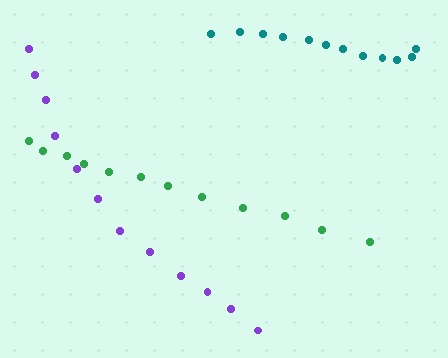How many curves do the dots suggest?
There are 3 distinct paths.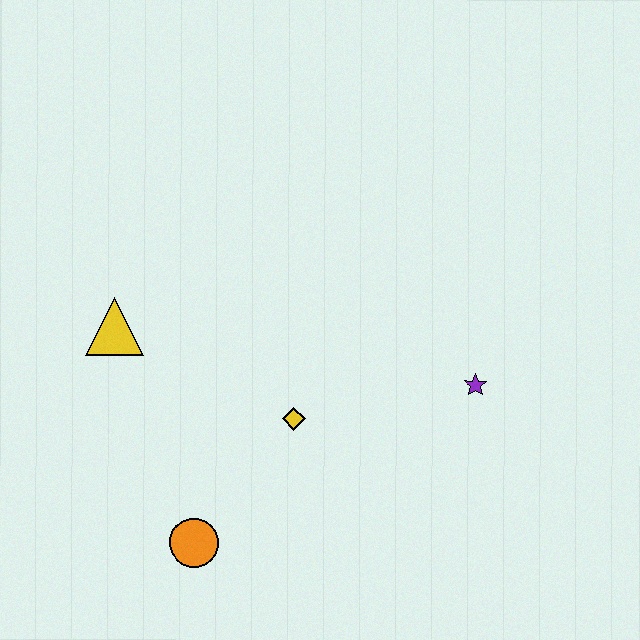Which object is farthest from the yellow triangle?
The purple star is farthest from the yellow triangle.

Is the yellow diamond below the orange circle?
No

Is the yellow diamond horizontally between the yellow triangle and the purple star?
Yes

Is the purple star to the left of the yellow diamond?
No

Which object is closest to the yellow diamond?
The orange circle is closest to the yellow diamond.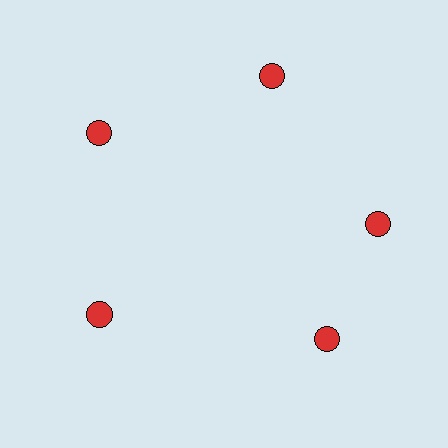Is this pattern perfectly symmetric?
No. The 5 red circles are arranged in a ring, but one element near the 5 o'clock position is rotated out of alignment along the ring, breaking the 5-fold rotational symmetry.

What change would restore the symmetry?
The symmetry would be restored by rotating it back into even spacing with its neighbors so that all 5 circles sit at equal angles and equal distance from the center.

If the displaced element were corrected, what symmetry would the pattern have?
It would have 5-fold rotational symmetry — the pattern would map onto itself every 72 degrees.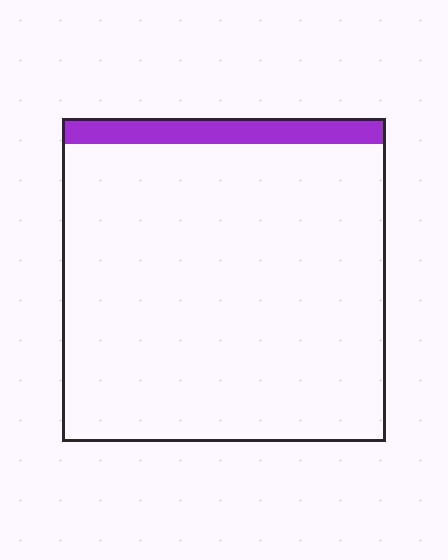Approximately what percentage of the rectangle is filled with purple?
Approximately 10%.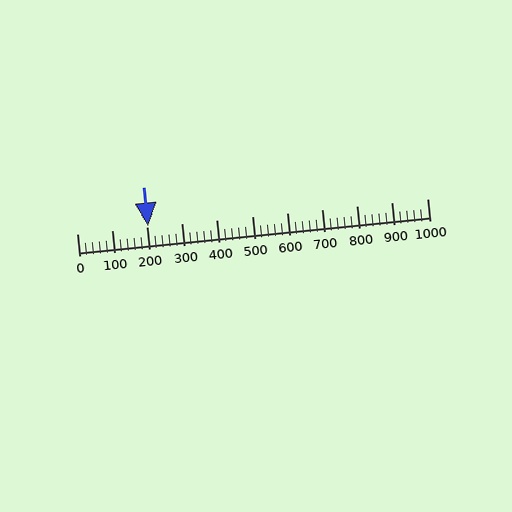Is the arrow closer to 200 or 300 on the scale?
The arrow is closer to 200.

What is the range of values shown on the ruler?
The ruler shows values from 0 to 1000.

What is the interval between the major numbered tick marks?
The major tick marks are spaced 100 units apart.